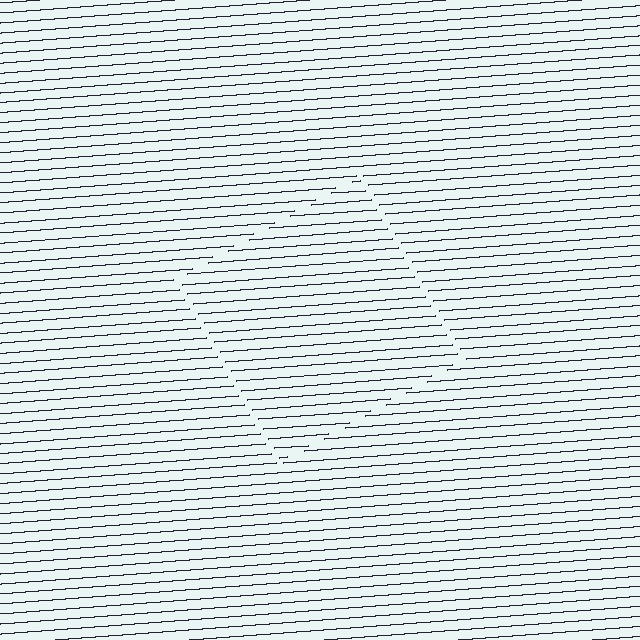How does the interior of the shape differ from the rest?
The interior of the shape contains the same grating, shifted by half a period — the contour is defined by the phase discontinuity where line-ends from the inner and outer gratings abut.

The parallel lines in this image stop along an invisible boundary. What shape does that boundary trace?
An illusory square. The interior of the shape contains the same grating, shifted by half a period — the contour is defined by the phase discontinuity where line-ends from the inner and outer gratings abut.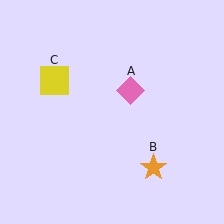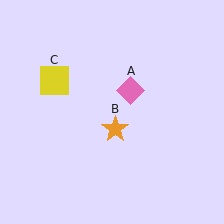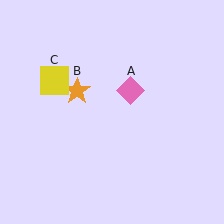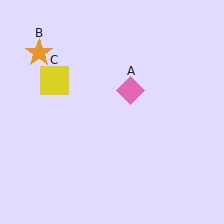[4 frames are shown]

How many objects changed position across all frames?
1 object changed position: orange star (object B).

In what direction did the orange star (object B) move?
The orange star (object B) moved up and to the left.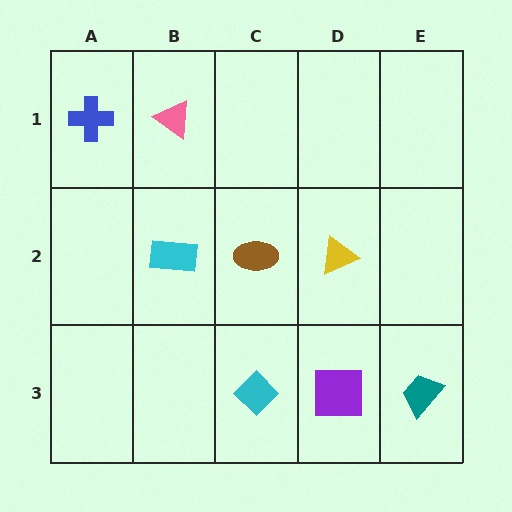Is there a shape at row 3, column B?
No, that cell is empty.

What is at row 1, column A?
A blue cross.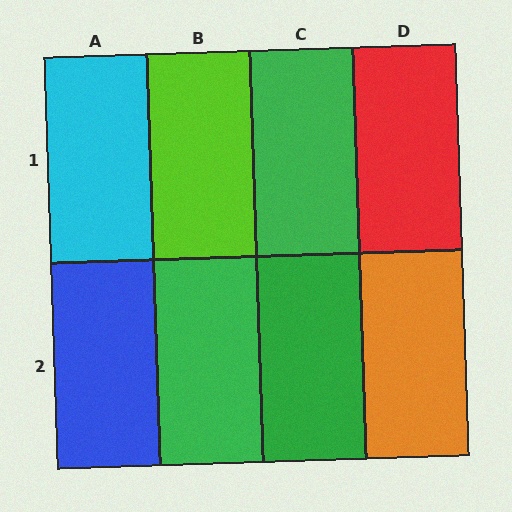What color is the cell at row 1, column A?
Cyan.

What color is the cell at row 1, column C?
Green.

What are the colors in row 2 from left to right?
Blue, green, green, orange.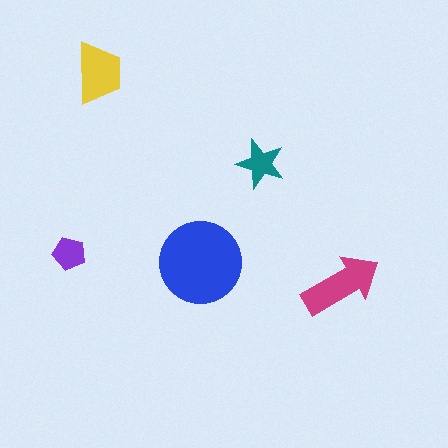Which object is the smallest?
The purple pentagon.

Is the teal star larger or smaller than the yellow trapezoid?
Smaller.